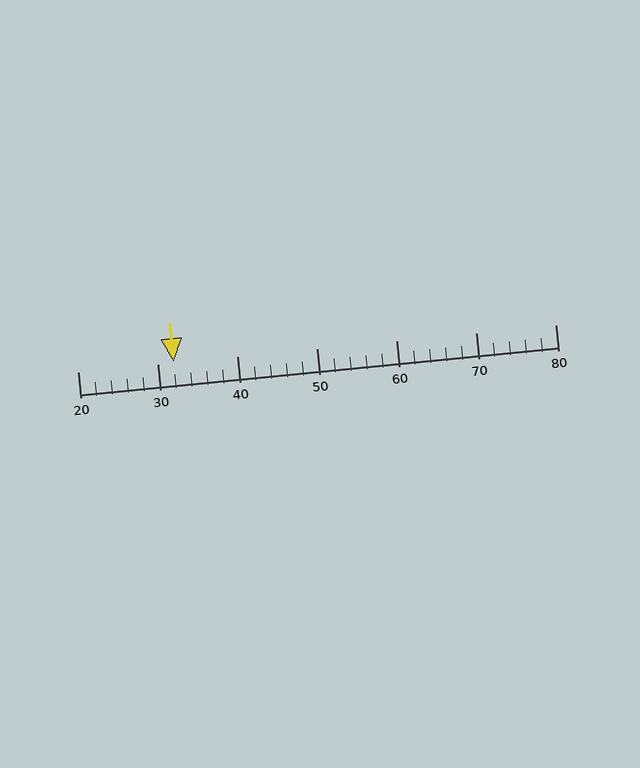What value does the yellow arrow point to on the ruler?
The yellow arrow points to approximately 32.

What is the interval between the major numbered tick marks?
The major tick marks are spaced 10 units apart.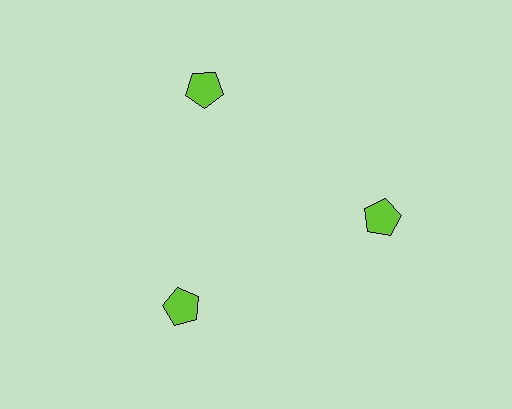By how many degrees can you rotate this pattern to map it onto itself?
The pattern maps onto itself every 120 degrees of rotation.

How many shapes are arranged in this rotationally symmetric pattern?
There are 3 shapes, arranged in 3 groups of 1.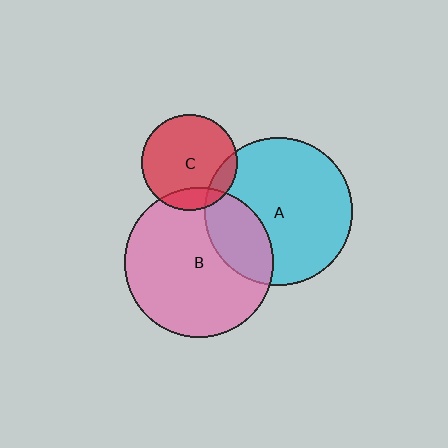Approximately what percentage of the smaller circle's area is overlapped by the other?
Approximately 15%.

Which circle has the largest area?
Circle B (pink).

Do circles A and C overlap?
Yes.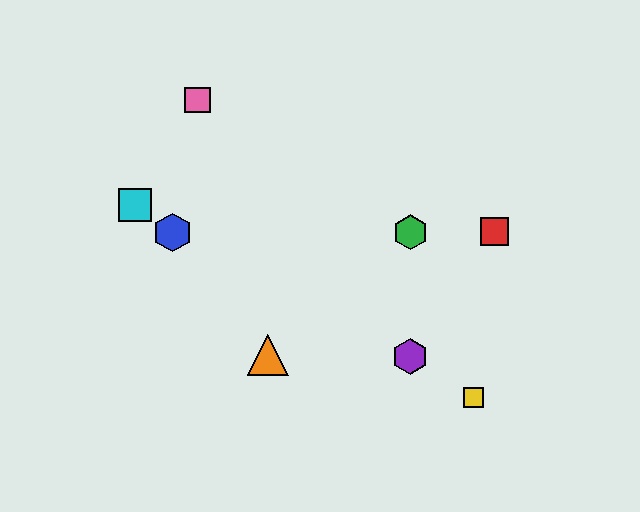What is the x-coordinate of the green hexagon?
The green hexagon is at x≈410.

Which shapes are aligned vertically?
The green hexagon, the purple hexagon are aligned vertically.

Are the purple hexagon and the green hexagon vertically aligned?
Yes, both are at x≈410.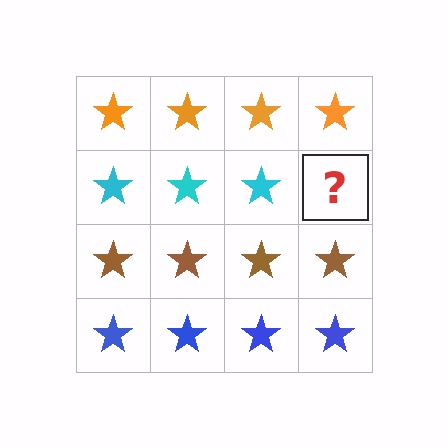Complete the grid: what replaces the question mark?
The question mark should be replaced with a cyan star.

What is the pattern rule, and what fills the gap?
The rule is that each row has a consistent color. The gap should be filled with a cyan star.